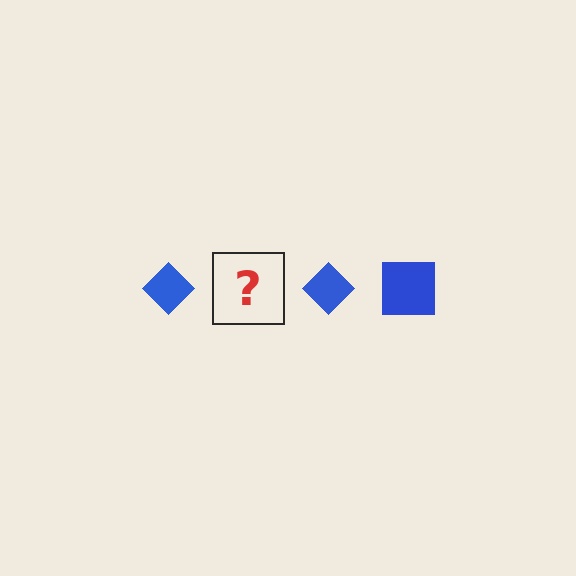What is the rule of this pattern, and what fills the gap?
The rule is that the pattern cycles through diamond, square shapes in blue. The gap should be filled with a blue square.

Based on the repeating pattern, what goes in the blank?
The blank should be a blue square.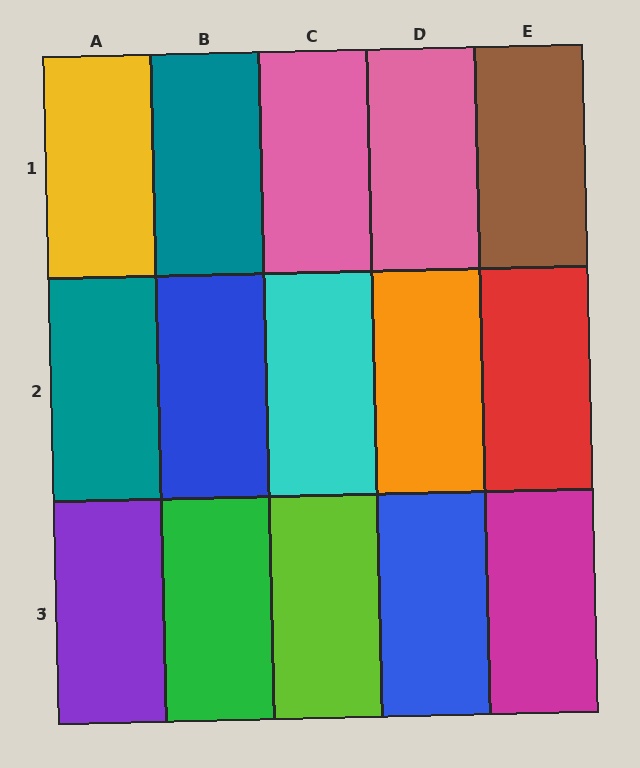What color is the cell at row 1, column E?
Brown.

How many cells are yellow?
1 cell is yellow.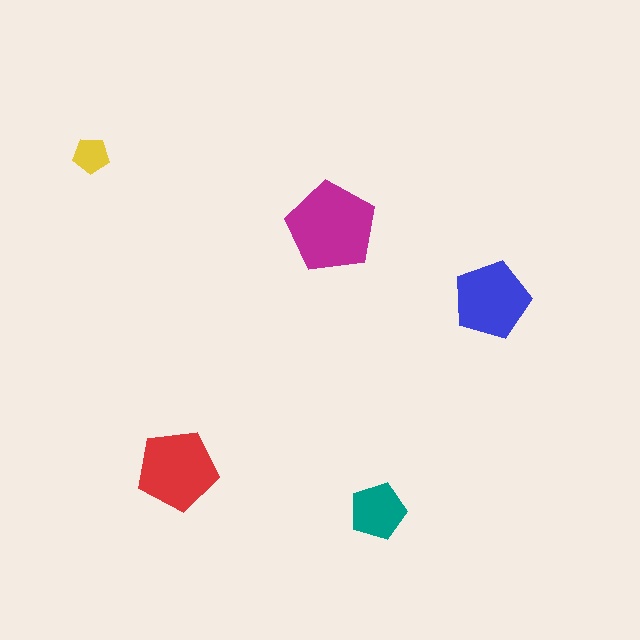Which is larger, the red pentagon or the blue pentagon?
The red one.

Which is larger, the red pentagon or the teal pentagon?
The red one.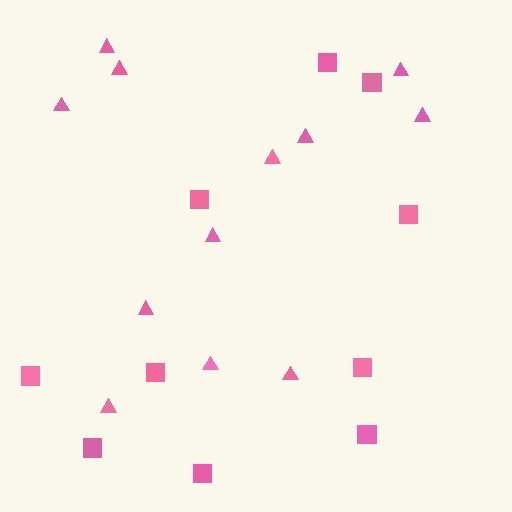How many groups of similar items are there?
There are 2 groups: one group of triangles (12) and one group of squares (10).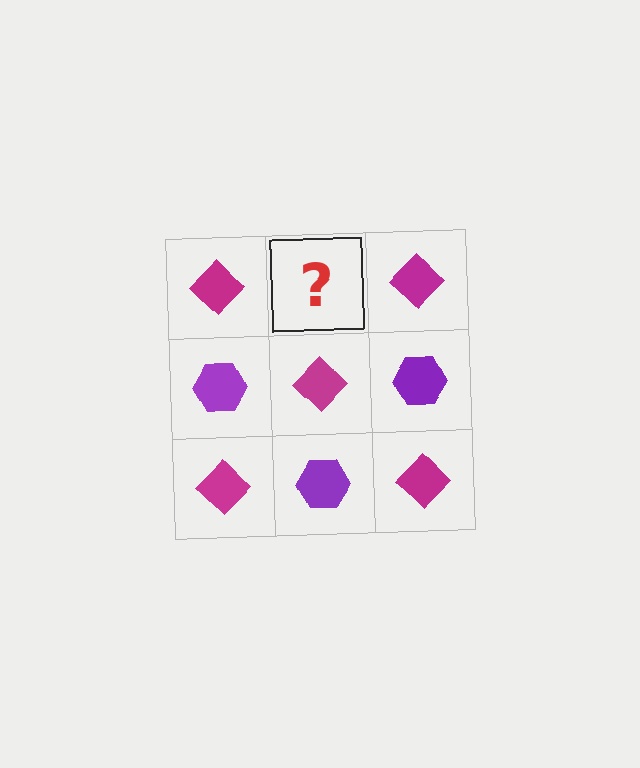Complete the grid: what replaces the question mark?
The question mark should be replaced with a purple hexagon.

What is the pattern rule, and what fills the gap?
The rule is that it alternates magenta diamond and purple hexagon in a checkerboard pattern. The gap should be filled with a purple hexagon.